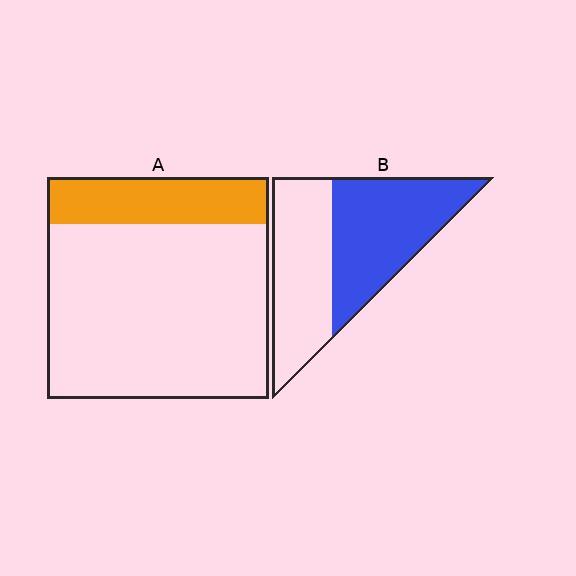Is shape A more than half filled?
No.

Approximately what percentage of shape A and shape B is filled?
A is approximately 20% and B is approximately 55%.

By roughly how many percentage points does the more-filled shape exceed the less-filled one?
By roughly 30 percentage points (B over A).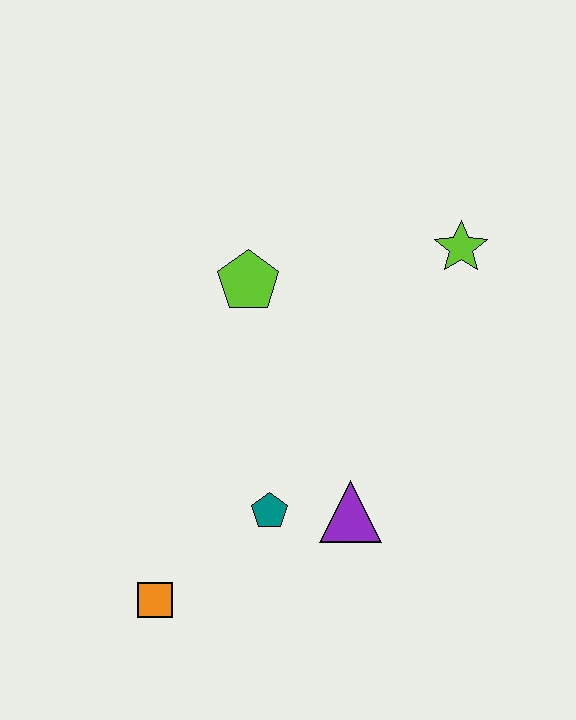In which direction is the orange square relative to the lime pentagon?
The orange square is below the lime pentagon.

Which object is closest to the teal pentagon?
The purple triangle is closest to the teal pentagon.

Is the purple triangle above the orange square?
Yes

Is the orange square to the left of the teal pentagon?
Yes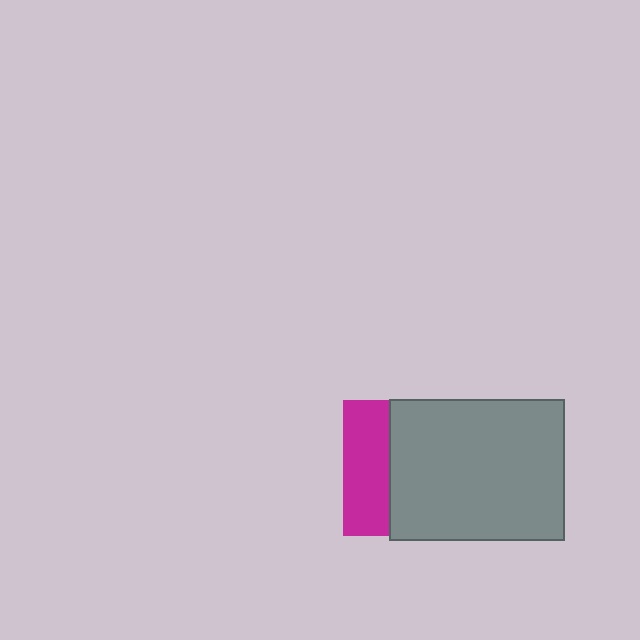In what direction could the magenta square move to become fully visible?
The magenta square could move left. That would shift it out from behind the gray rectangle entirely.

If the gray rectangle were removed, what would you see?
You would see the complete magenta square.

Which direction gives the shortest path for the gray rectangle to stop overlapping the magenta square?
Moving right gives the shortest separation.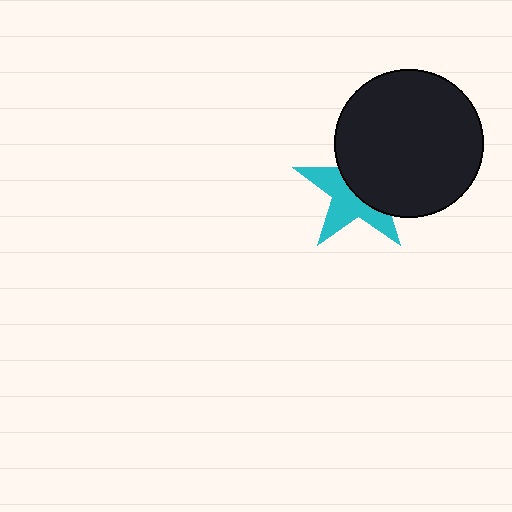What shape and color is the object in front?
The object in front is a black circle.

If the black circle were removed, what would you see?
You would see the complete cyan star.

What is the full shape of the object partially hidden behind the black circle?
The partially hidden object is a cyan star.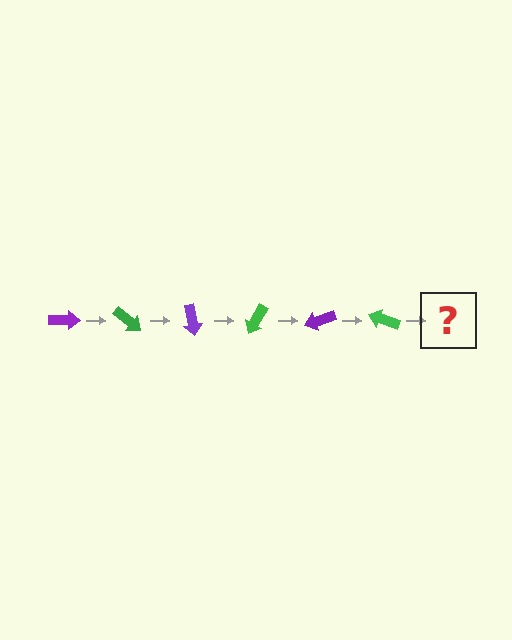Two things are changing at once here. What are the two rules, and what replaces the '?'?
The two rules are that it rotates 40 degrees each step and the color cycles through purple and green. The '?' should be a purple arrow, rotated 240 degrees from the start.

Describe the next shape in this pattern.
It should be a purple arrow, rotated 240 degrees from the start.